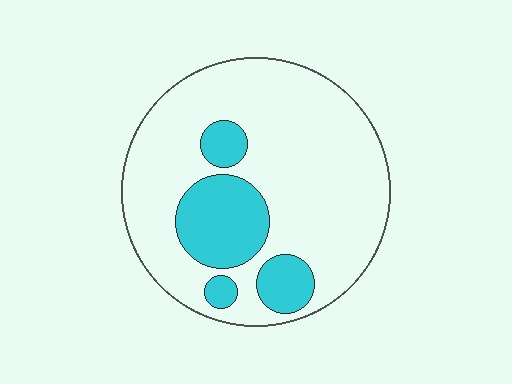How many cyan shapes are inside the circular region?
4.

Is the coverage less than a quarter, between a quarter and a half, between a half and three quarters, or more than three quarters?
Less than a quarter.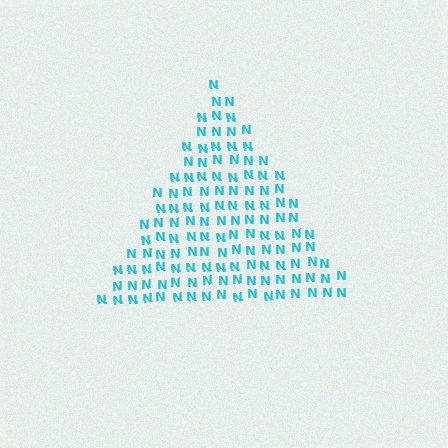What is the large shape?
The large shape is a triangle.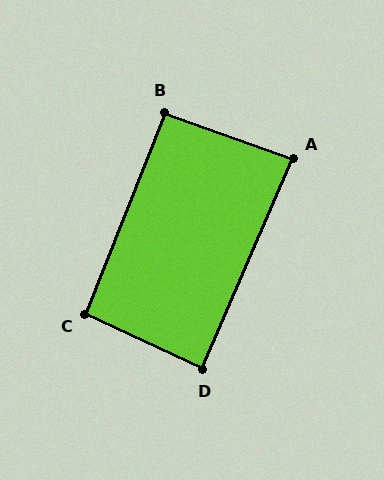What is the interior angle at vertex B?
Approximately 92 degrees (approximately right).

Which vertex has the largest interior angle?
C, at approximately 94 degrees.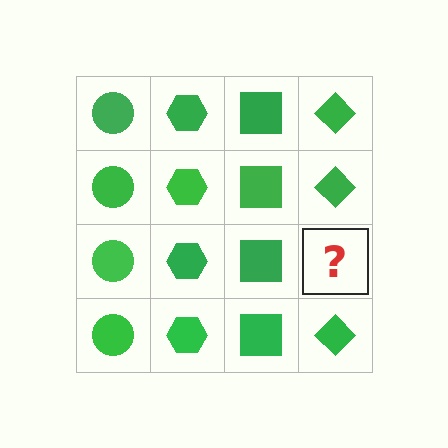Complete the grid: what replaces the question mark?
The question mark should be replaced with a green diamond.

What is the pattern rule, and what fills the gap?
The rule is that each column has a consistent shape. The gap should be filled with a green diamond.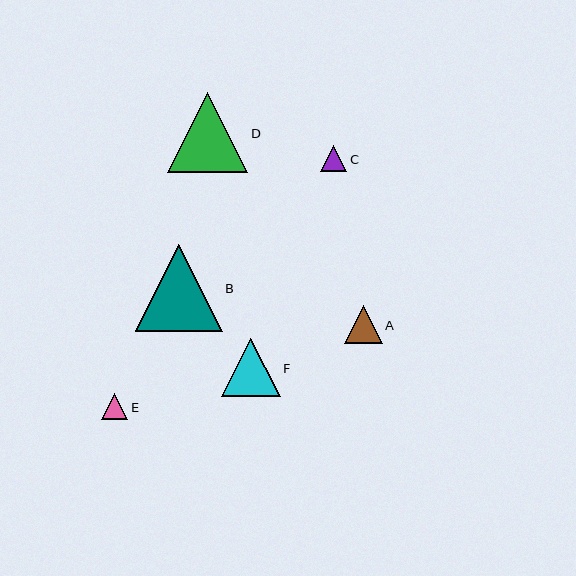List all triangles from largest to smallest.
From largest to smallest: B, D, F, A, E, C.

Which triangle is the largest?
Triangle B is the largest with a size of approximately 87 pixels.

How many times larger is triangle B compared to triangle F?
Triangle B is approximately 1.5 times the size of triangle F.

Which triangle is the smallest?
Triangle C is the smallest with a size of approximately 26 pixels.